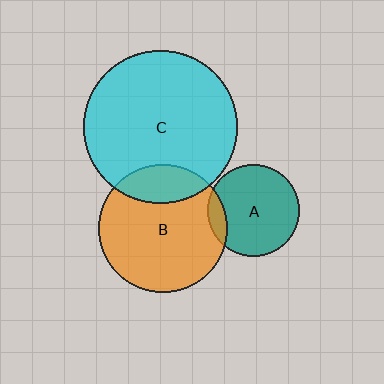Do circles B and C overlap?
Yes.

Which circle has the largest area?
Circle C (cyan).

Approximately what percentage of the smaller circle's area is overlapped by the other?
Approximately 20%.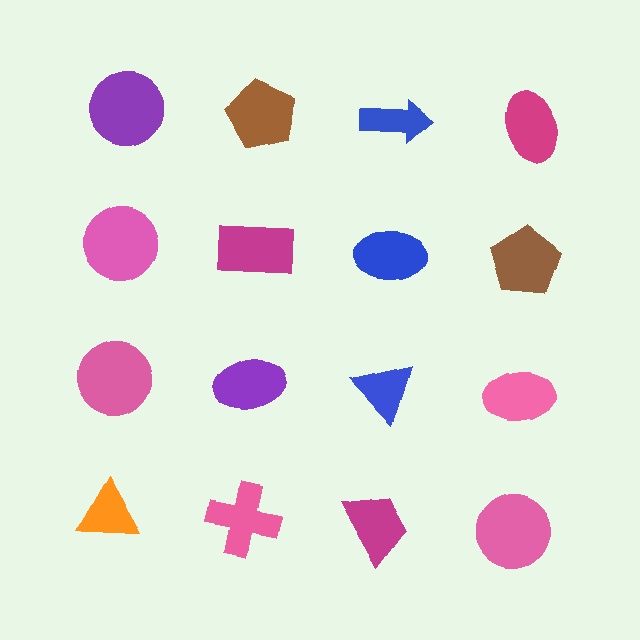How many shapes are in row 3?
4 shapes.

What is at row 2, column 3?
A blue ellipse.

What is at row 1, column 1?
A purple circle.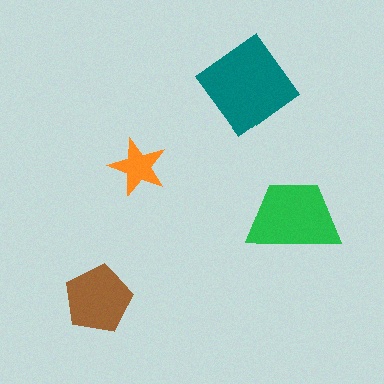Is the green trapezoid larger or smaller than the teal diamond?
Smaller.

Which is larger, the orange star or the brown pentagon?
The brown pentagon.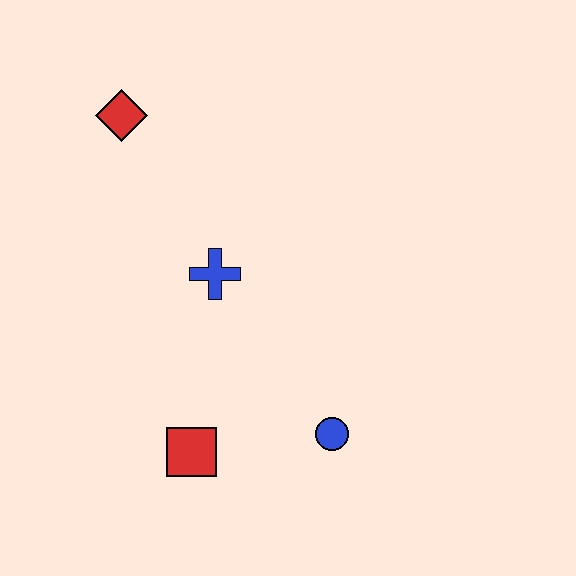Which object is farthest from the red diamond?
The blue circle is farthest from the red diamond.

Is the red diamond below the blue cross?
No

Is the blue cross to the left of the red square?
No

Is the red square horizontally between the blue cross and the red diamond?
Yes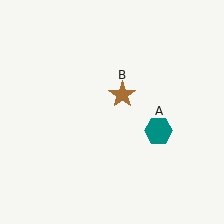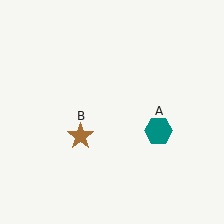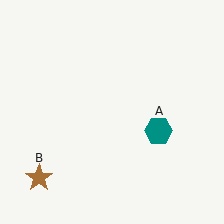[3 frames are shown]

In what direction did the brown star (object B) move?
The brown star (object B) moved down and to the left.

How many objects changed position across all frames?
1 object changed position: brown star (object B).